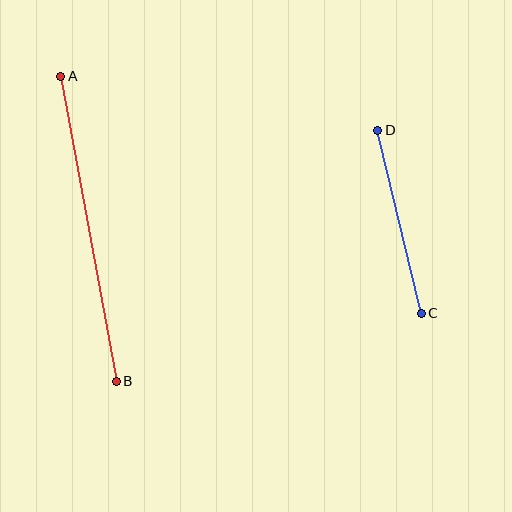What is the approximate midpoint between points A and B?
The midpoint is at approximately (89, 229) pixels.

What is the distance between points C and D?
The distance is approximately 188 pixels.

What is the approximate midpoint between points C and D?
The midpoint is at approximately (399, 222) pixels.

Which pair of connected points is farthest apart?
Points A and B are farthest apart.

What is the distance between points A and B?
The distance is approximately 310 pixels.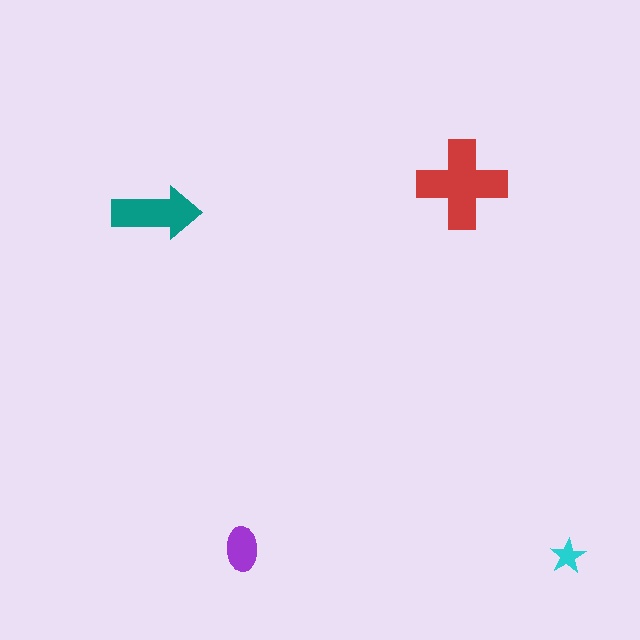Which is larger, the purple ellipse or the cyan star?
The purple ellipse.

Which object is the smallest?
The cyan star.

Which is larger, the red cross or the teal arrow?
The red cross.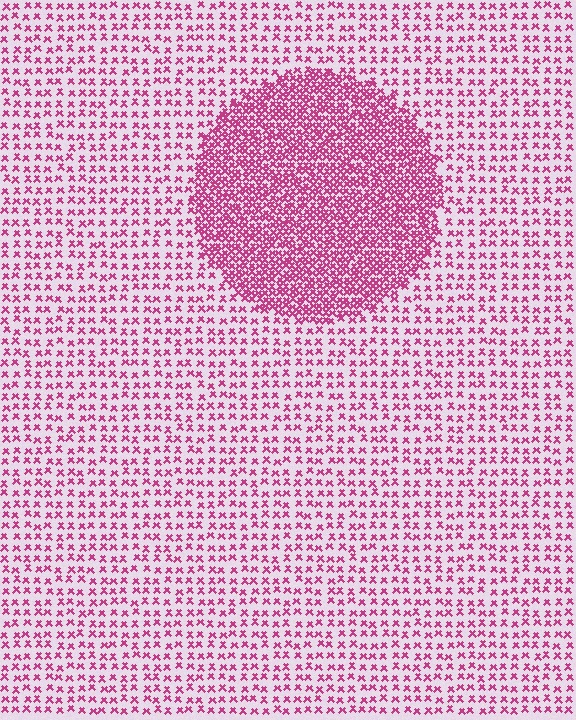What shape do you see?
I see a circle.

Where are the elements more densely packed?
The elements are more densely packed inside the circle boundary.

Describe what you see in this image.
The image contains small magenta elements arranged at two different densities. A circle-shaped region is visible where the elements are more densely packed than the surrounding area.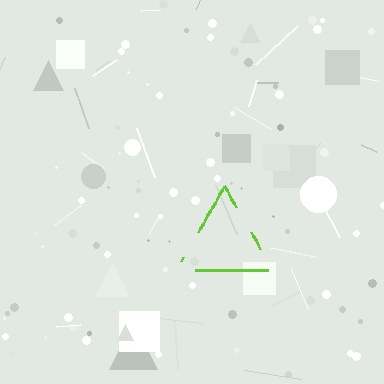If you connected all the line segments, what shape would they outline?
They would outline a triangle.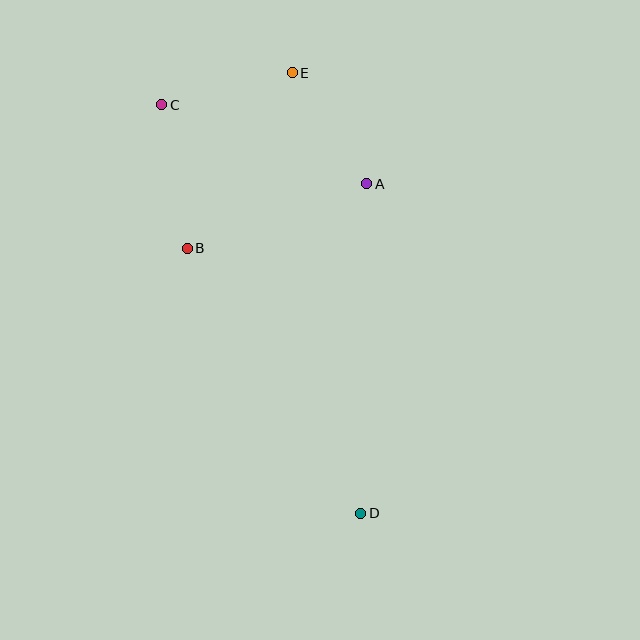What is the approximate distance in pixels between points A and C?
The distance between A and C is approximately 220 pixels.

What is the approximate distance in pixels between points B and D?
The distance between B and D is approximately 317 pixels.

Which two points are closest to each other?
Points A and E are closest to each other.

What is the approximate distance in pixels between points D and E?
The distance between D and E is approximately 446 pixels.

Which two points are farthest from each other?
Points C and D are farthest from each other.